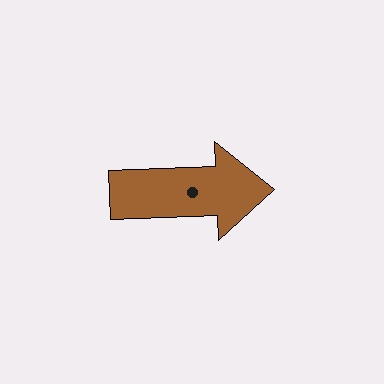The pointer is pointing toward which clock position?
Roughly 3 o'clock.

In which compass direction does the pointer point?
East.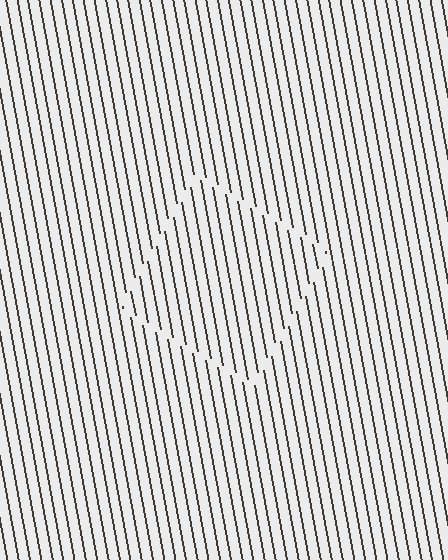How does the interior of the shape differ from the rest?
The interior of the shape contains the same grating, shifted by half a period — the contour is defined by the phase discontinuity where line-ends from the inner and outer gratings abut.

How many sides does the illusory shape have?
4 sides — the line-ends trace a square.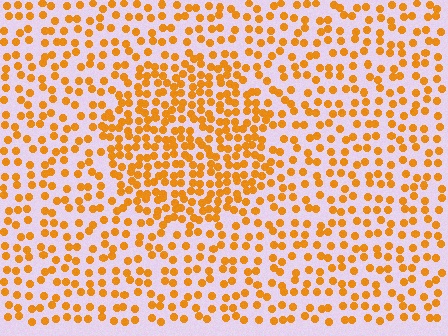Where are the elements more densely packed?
The elements are more densely packed inside the circle boundary.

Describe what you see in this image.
The image contains small orange elements arranged at two different densities. A circle-shaped region is visible where the elements are more densely packed than the surrounding area.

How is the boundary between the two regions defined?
The boundary is defined by a change in element density (approximately 1.8x ratio). All elements are the same color, size, and shape.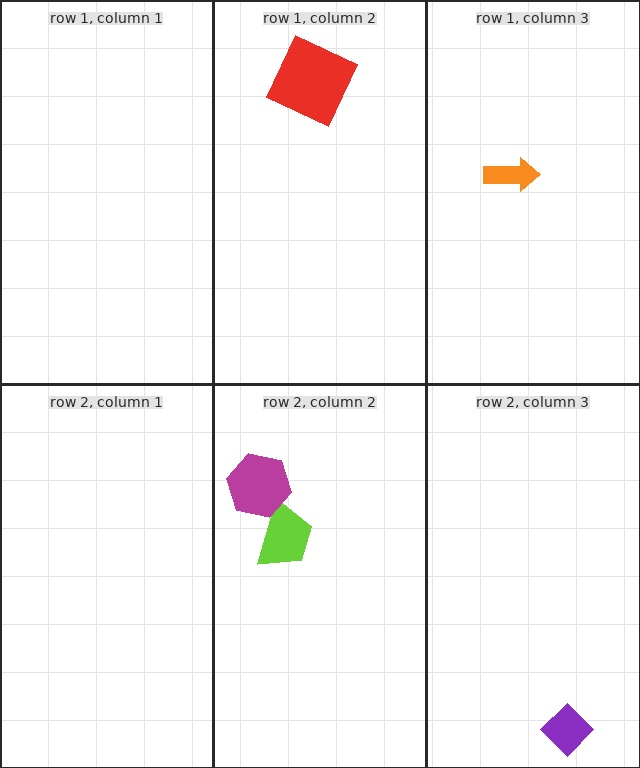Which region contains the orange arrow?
The row 1, column 3 region.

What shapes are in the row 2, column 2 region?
The lime trapezoid, the magenta hexagon.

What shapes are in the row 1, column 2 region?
The red square.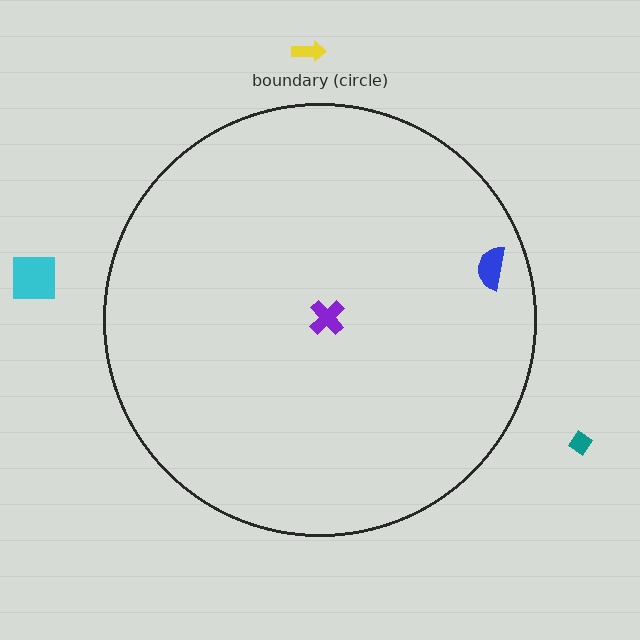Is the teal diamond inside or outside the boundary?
Outside.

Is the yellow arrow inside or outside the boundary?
Outside.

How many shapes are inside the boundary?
2 inside, 3 outside.